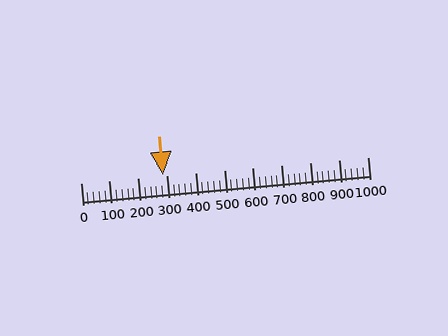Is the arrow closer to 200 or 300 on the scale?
The arrow is closer to 300.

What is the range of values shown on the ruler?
The ruler shows values from 0 to 1000.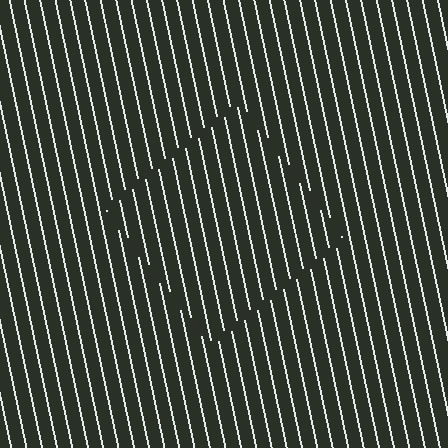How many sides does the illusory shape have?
4 sides — the line-ends trace a square.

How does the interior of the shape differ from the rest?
The interior of the shape contains the same grating, shifted by half a period — the contour is defined by the phase discontinuity where line-ends from the inner and outer gratings abut.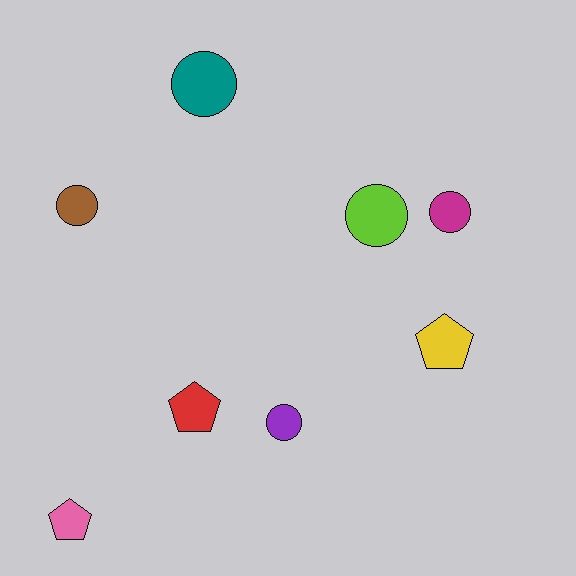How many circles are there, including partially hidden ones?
There are 5 circles.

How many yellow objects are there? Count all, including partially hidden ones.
There is 1 yellow object.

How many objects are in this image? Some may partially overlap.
There are 8 objects.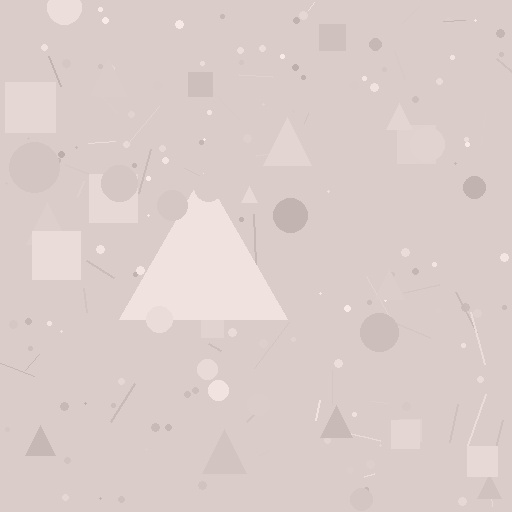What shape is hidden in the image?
A triangle is hidden in the image.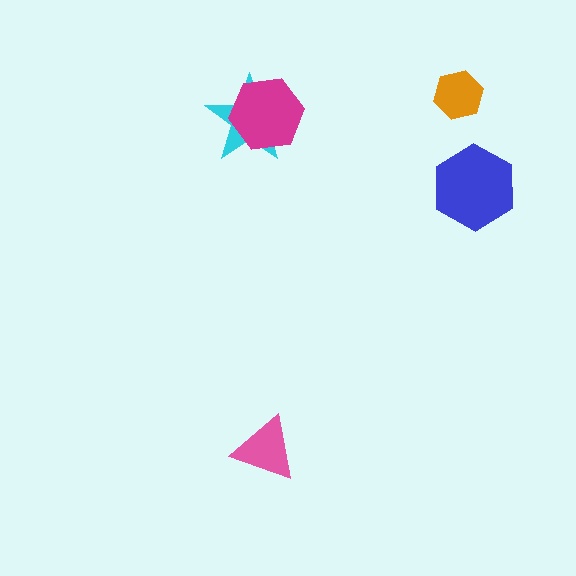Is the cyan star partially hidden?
Yes, it is partially covered by another shape.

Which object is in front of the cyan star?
The magenta hexagon is in front of the cyan star.